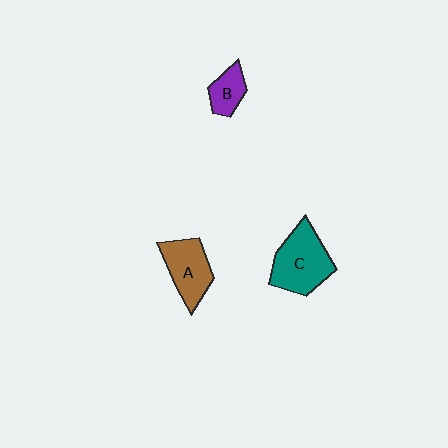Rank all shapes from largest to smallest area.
From largest to smallest: C (teal), A (brown), B (purple).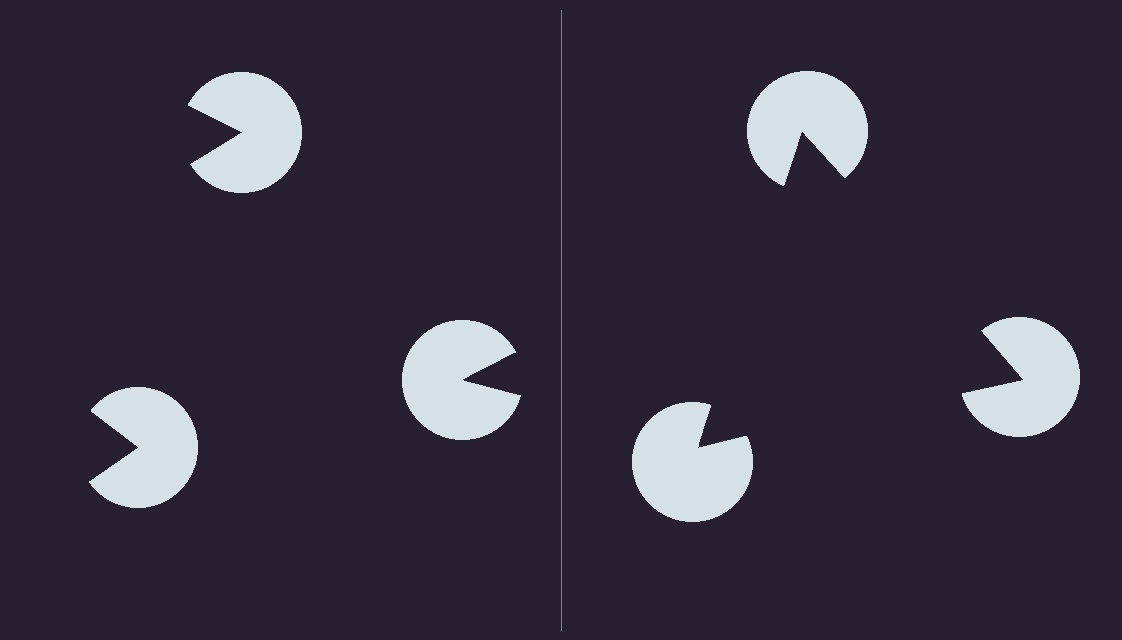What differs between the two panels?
The pac-man discs are positioned identically on both sides; only the wedge orientations differ. On the right they align to a triangle; on the left they are misaligned.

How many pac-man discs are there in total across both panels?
6 — 3 on each side.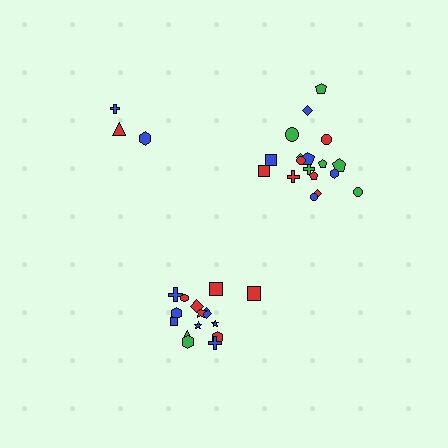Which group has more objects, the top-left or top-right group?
The top-right group.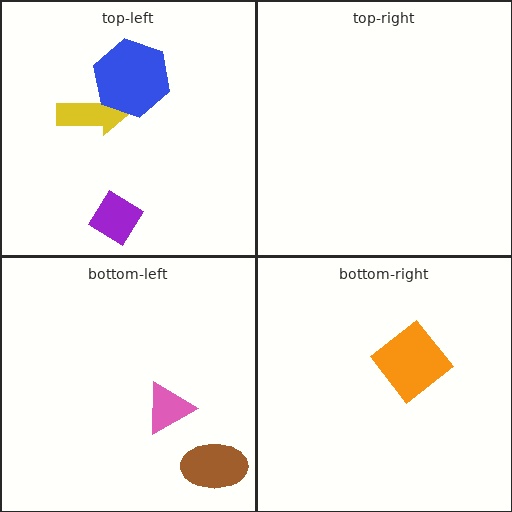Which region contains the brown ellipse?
The bottom-left region.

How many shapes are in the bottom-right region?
1.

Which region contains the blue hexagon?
The top-left region.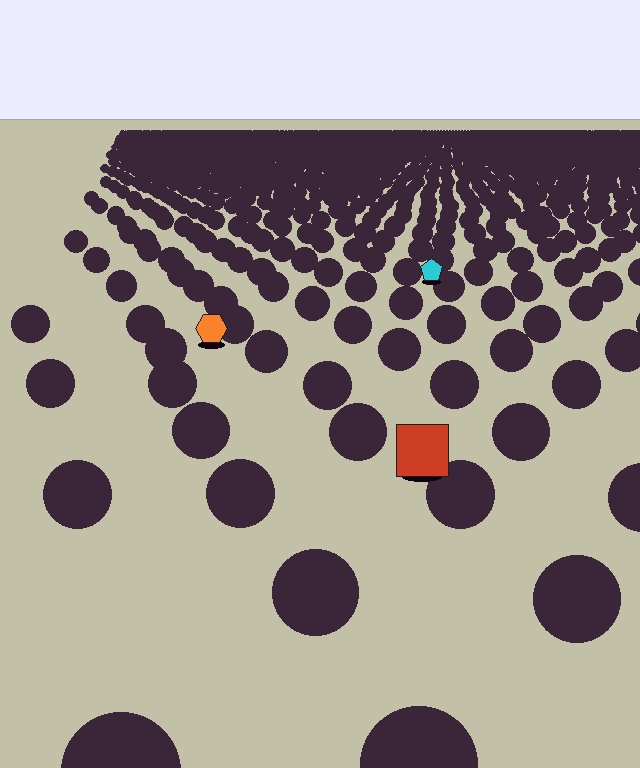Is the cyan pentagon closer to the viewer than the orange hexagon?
No. The orange hexagon is closer — you can tell from the texture gradient: the ground texture is coarser near it.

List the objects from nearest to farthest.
From nearest to farthest: the red square, the orange hexagon, the cyan pentagon.